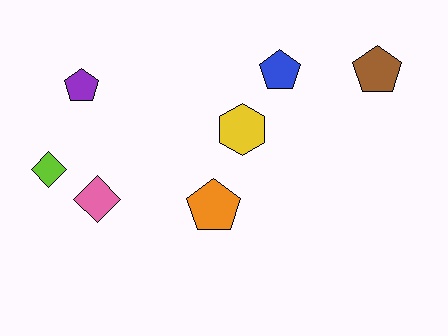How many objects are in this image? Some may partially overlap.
There are 7 objects.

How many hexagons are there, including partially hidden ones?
There is 1 hexagon.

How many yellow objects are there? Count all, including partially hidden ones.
There is 1 yellow object.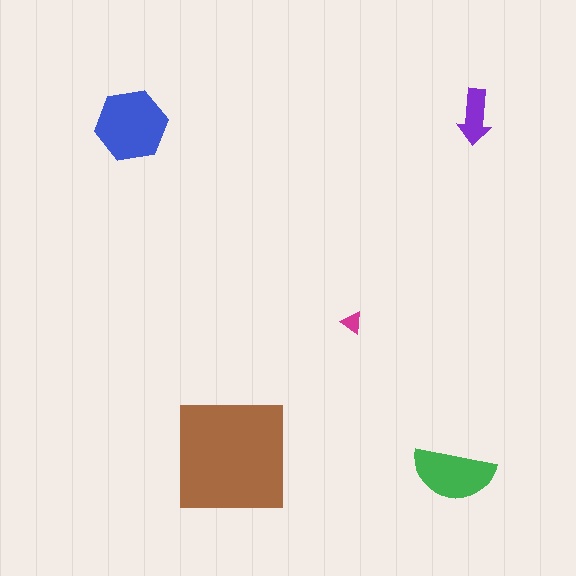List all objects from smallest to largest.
The magenta triangle, the purple arrow, the green semicircle, the blue hexagon, the brown square.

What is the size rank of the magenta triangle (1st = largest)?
5th.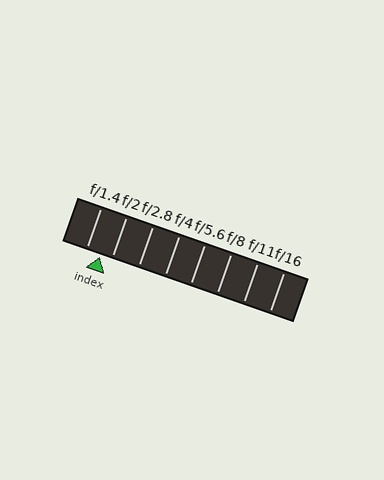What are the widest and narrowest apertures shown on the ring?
The widest aperture shown is f/1.4 and the narrowest is f/16.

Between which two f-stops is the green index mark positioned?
The index mark is between f/1.4 and f/2.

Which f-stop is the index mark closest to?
The index mark is closest to f/2.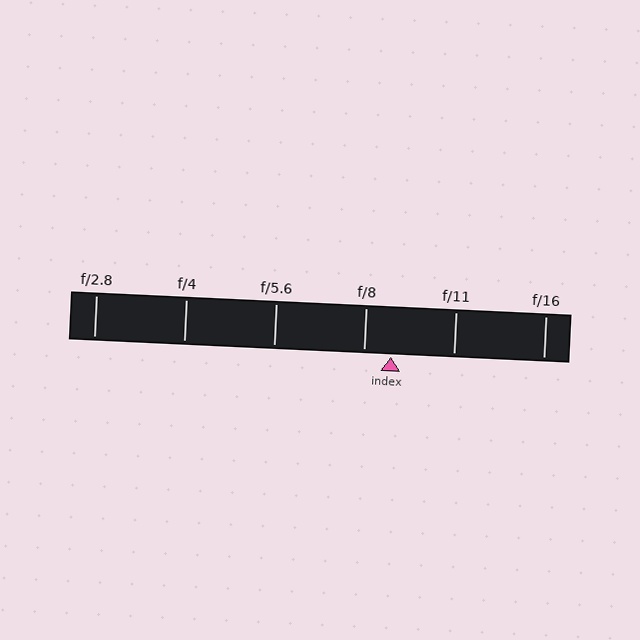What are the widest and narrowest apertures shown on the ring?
The widest aperture shown is f/2.8 and the narrowest is f/16.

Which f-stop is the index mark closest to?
The index mark is closest to f/8.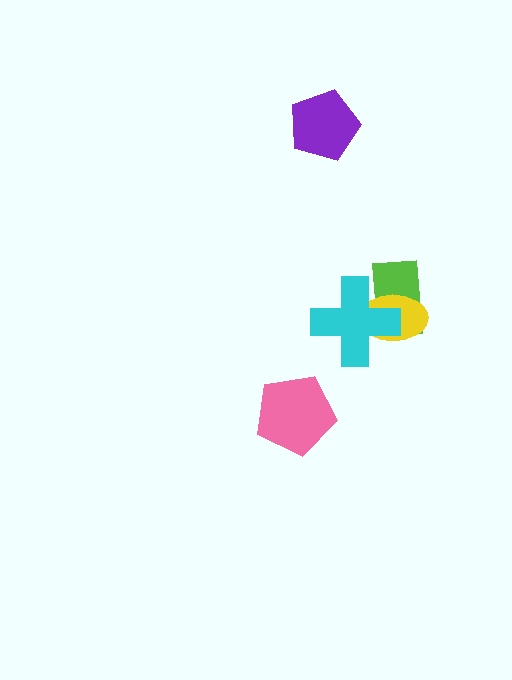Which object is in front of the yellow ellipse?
The cyan cross is in front of the yellow ellipse.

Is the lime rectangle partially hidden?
Yes, it is partially covered by another shape.